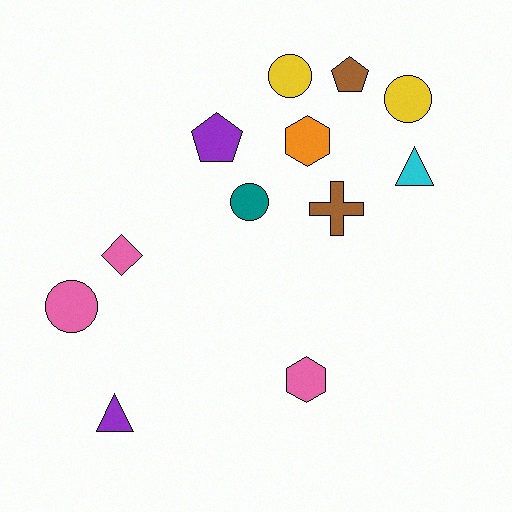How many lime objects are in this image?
There are no lime objects.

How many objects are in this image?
There are 12 objects.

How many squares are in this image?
There are no squares.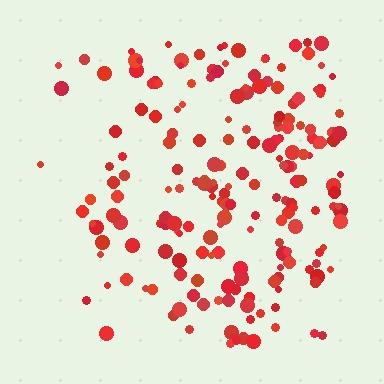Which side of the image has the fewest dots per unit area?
The left.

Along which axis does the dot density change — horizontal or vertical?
Horizontal.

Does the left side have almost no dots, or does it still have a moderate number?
Still a moderate number, just noticeably fewer than the right.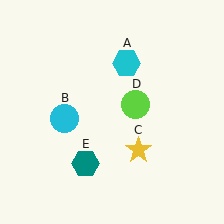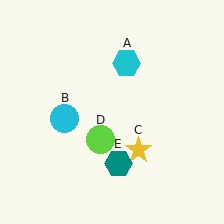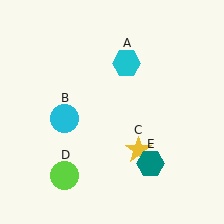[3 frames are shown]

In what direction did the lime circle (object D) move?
The lime circle (object D) moved down and to the left.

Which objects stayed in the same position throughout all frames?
Cyan hexagon (object A) and cyan circle (object B) and yellow star (object C) remained stationary.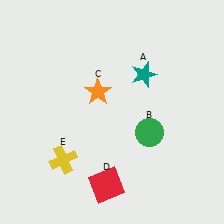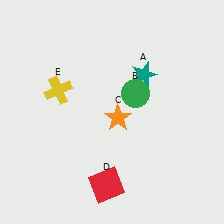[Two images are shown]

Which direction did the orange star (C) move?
The orange star (C) moved down.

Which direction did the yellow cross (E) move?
The yellow cross (E) moved up.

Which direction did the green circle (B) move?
The green circle (B) moved up.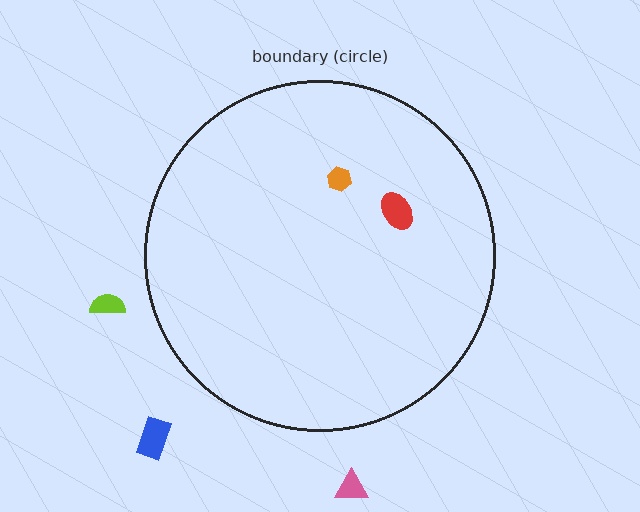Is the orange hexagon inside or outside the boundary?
Inside.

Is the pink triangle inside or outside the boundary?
Outside.